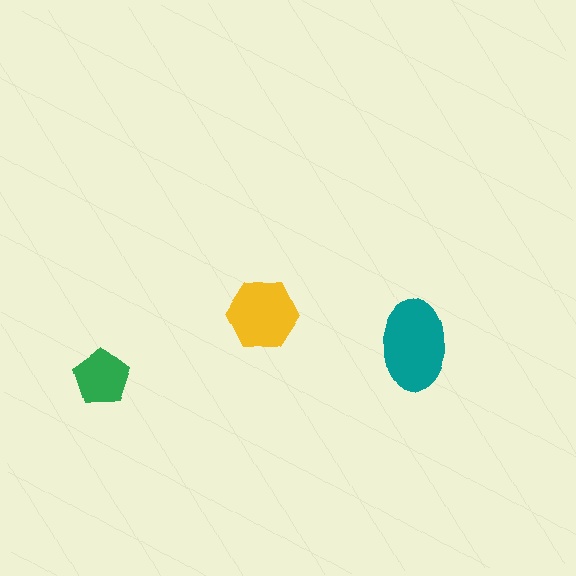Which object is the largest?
The teal ellipse.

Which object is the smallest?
The green pentagon.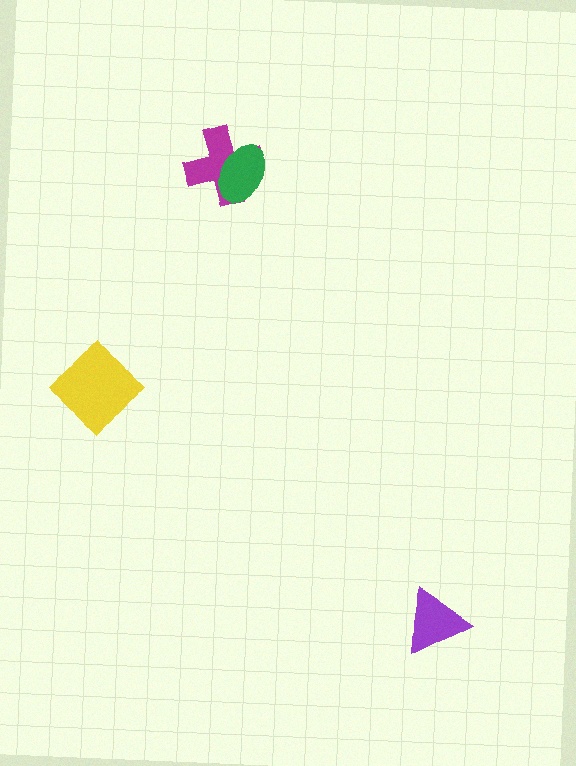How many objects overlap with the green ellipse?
1 object overlaps with the green ellipse.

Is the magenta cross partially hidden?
Yes, it is partially covered by another shape.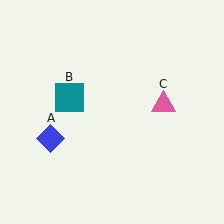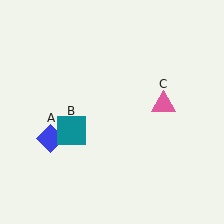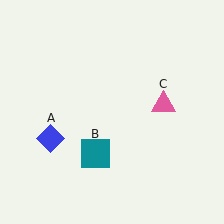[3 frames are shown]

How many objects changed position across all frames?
1 object changed position: teal square (object B).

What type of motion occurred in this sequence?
The teal square (object B) rotated counterclockwise around the center of the scene.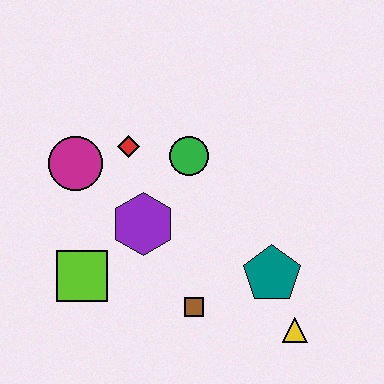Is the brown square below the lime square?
Yes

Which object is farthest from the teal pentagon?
The magenta circle is farthest from the teal pentagon.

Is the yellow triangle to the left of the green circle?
No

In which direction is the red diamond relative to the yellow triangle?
The red diamond is above the yellow triangle.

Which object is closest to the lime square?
The purple hexagon is closest to the lime square.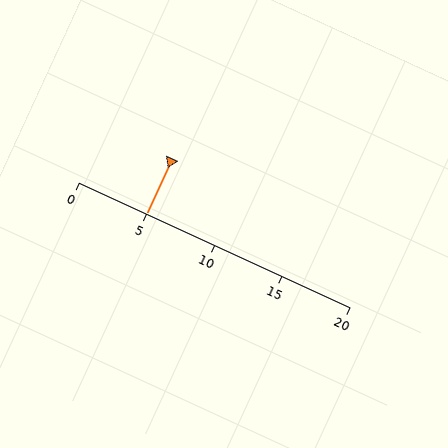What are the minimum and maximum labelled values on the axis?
The axis runs from 0 to 20.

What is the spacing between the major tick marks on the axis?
The major ticks are spaced 5 apart.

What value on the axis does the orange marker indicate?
The marker indicates approximately 5.